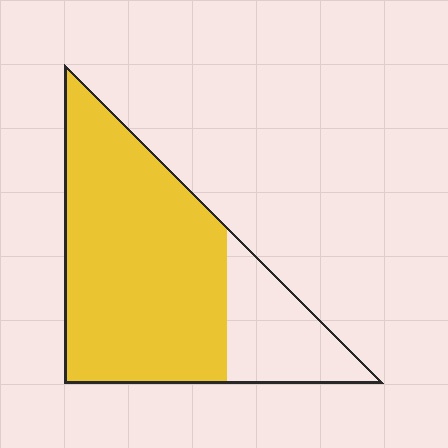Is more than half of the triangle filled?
Yes.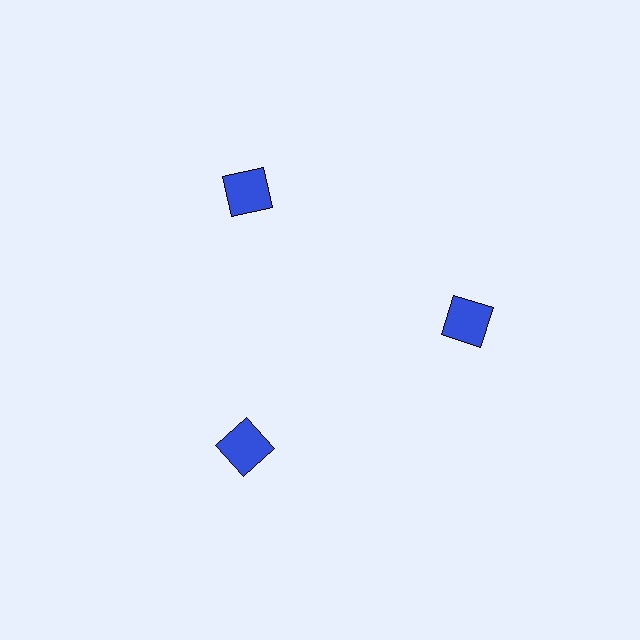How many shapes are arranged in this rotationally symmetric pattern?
There are 3 shapes, arranged in 3 groups of 1.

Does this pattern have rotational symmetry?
Yes, this pattern has 3-fold rotational symmetry. It looks the same after rotating 120 degrees around the center.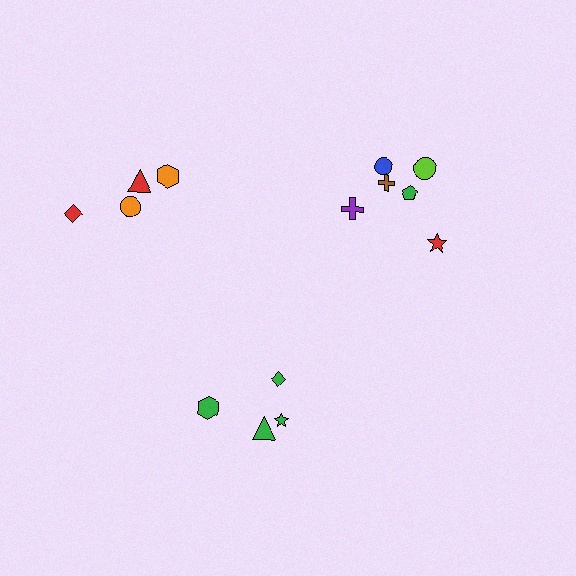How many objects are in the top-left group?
There are 4 objects.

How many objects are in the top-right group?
There are 6 objects.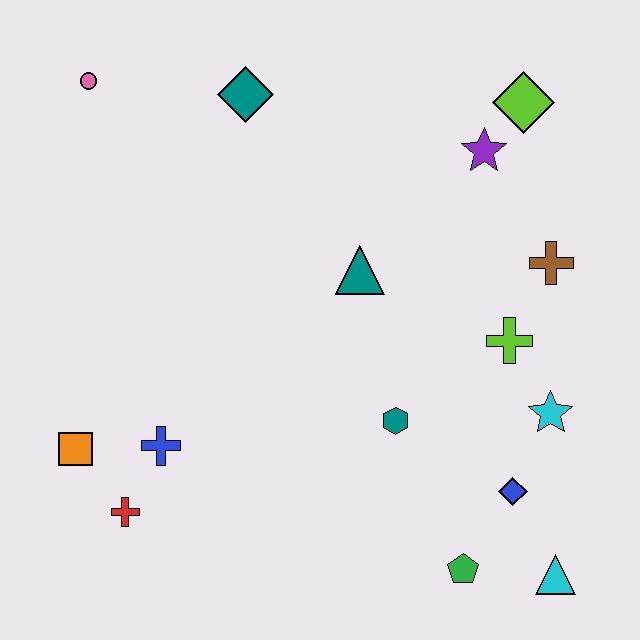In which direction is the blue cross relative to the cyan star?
The blue cross is to the left of the cyan star.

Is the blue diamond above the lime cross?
No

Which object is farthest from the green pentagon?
The pink circle is farthest from the green pentagon.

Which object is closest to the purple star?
The lime diamond is closest to the purple star.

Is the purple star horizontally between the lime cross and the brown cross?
No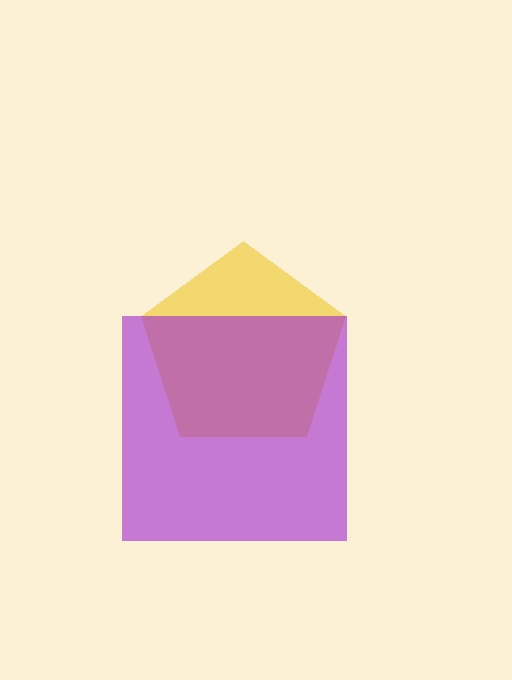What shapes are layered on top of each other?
The layered shapes are: a yellow pentagon, a purple square.